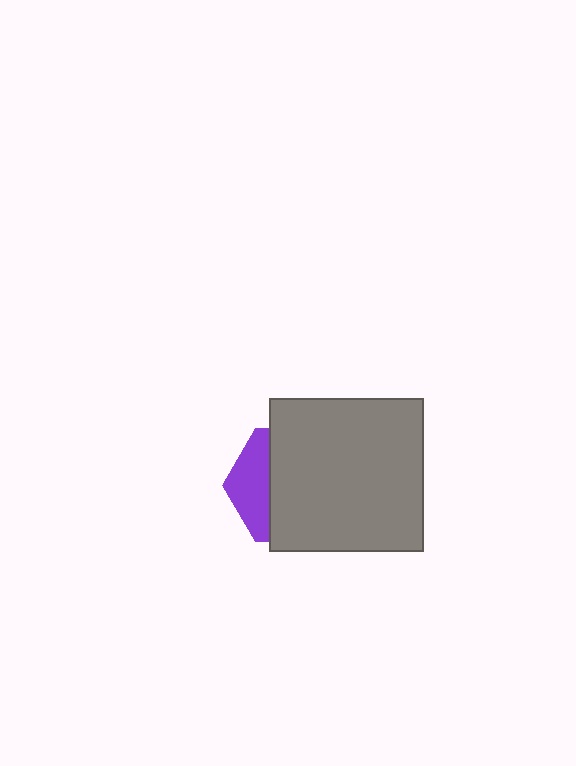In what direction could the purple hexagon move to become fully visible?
The purple hexagon could move left. That would shift it out from behind the gray square entirely.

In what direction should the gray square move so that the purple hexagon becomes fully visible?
The gray square should move right. That is the shortest direction to clear the overlap and leave the purple hexagon fully visible.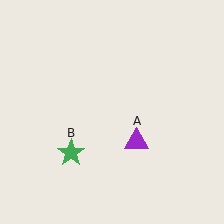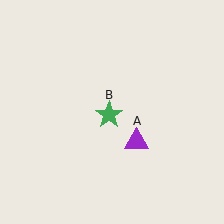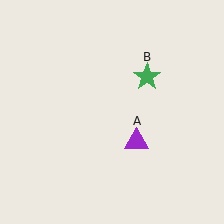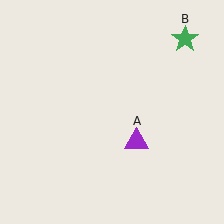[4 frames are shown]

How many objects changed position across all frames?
1 object changed position: green star (object B).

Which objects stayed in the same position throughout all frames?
Purple triangle (object A) remained stationary.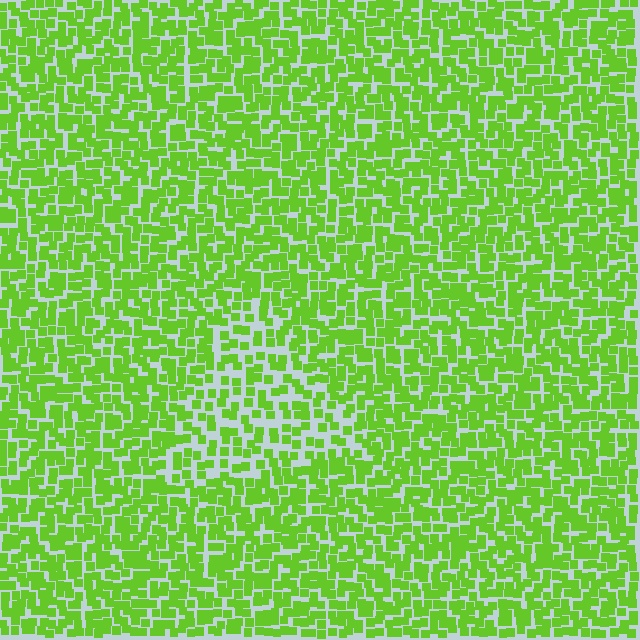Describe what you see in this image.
The image contains small lime elements arranged at two different densities. A triangle-shaped region is visible where the elements are less densely packed than the surrounding area.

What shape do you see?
I see a triangle.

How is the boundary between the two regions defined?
The boundary is defined by a change in element density (approximately 1.7x ratio). All elements are the same color, size, and shape.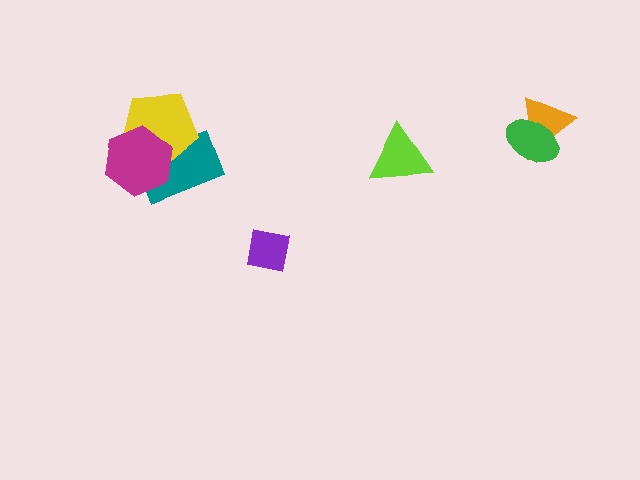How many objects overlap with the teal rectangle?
2 objects overlap with the teal rectangle.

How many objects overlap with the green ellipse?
1 object overlaps with the green ellipse.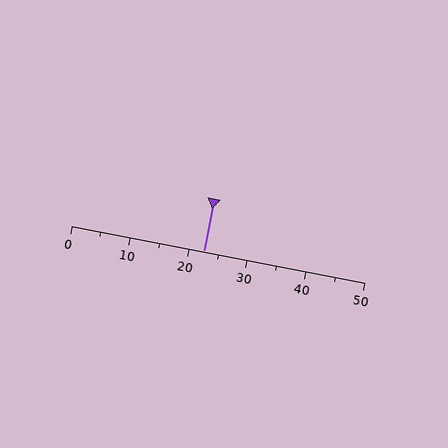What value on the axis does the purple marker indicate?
The marker indicates approximately 22.5.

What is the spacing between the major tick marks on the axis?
The major ticks are spaced 10 apart.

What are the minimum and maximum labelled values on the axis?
The axis runs from 0 to 50.